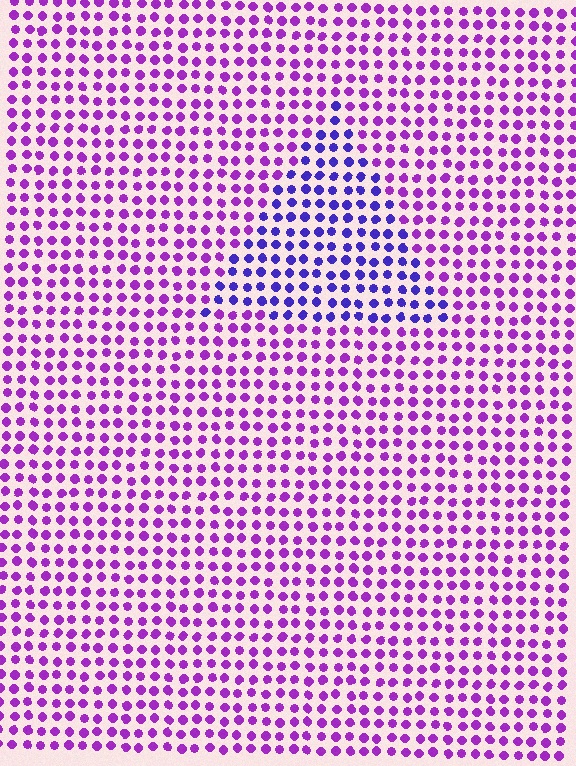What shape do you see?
I see a triangle.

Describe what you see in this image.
The image is filled with small purple elements in a uniform arrangement. A triangle-shaped region is visible where the elements are tinted to a slightly different hue, forming a subtle color boundary.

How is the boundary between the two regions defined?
The boundary is defined purely by a slight shift in hue (about 38 degrees). Spacing, size, and orientation are identical on both sides.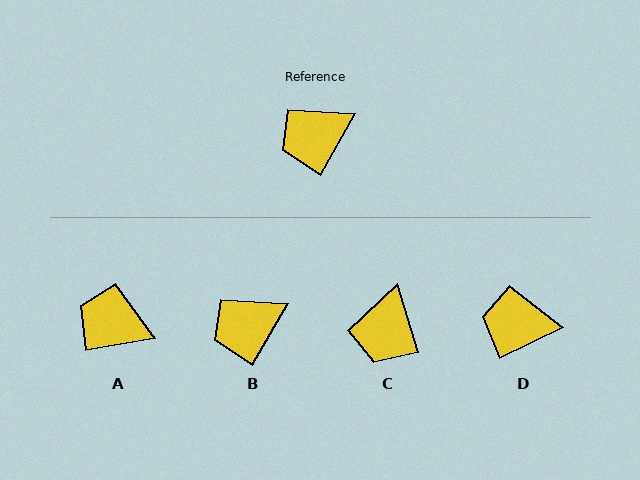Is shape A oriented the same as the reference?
No, it is off by about 51 degrees.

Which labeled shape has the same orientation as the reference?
B.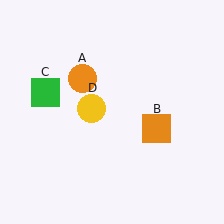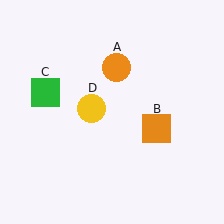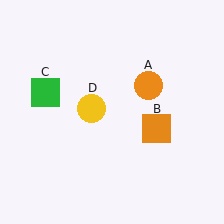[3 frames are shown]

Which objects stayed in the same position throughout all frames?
Orange square (object B) and green square (object C) and yellow circle (object D) remained stationary.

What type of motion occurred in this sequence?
The orange circle (object A) rotated clockwise around the center of the scene.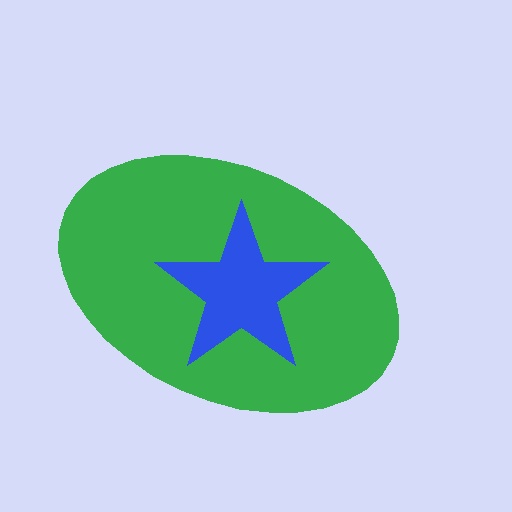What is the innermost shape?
The blue star.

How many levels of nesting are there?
2.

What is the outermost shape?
The green ellipse.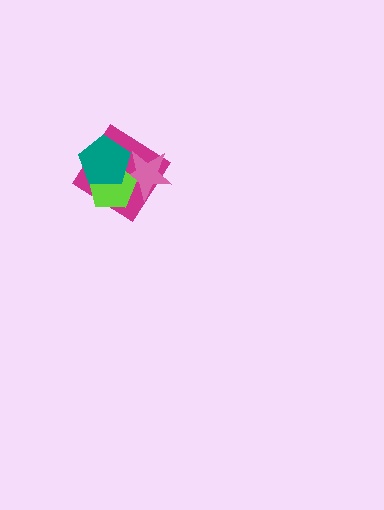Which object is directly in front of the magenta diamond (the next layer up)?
The pink star is directly in front of the magenta diamond.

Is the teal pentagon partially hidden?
No, no other shape covers it.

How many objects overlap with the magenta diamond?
3 objects overlap with the magenta diamond.